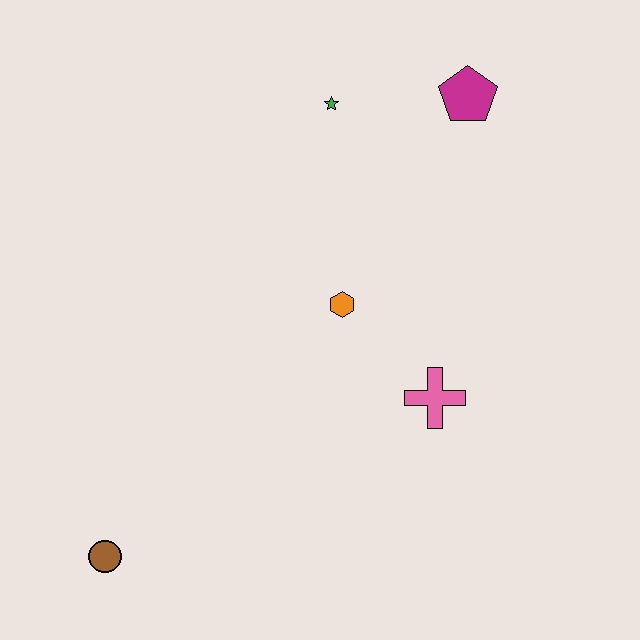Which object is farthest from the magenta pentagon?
The brown circle is farthest from the magenta pentagon.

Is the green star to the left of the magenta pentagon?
Yes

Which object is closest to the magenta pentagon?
The green star is closest to the magenta pentagon.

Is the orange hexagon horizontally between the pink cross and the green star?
Yes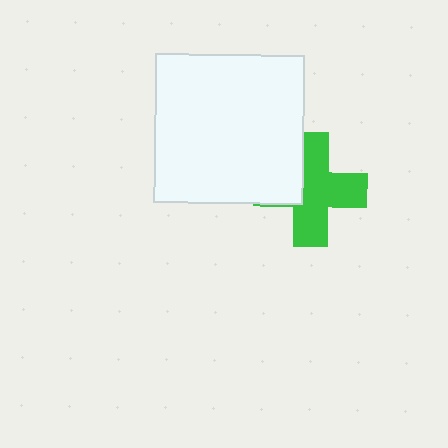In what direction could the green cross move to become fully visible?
The green cross could move right. That would shift it out from behind the white square entirely.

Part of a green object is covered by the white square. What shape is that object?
It is a cross.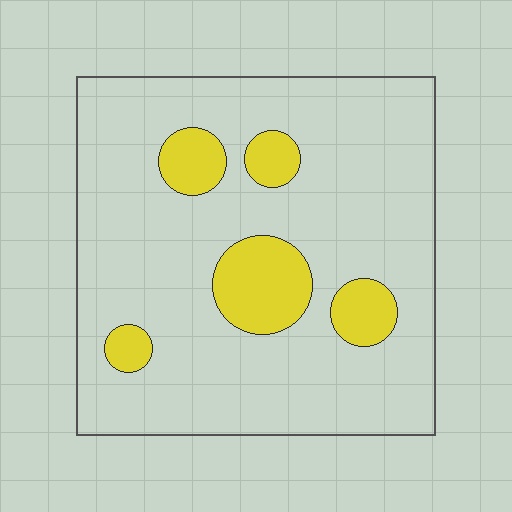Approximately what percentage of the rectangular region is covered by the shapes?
Approximately 15%.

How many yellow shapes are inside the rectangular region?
5.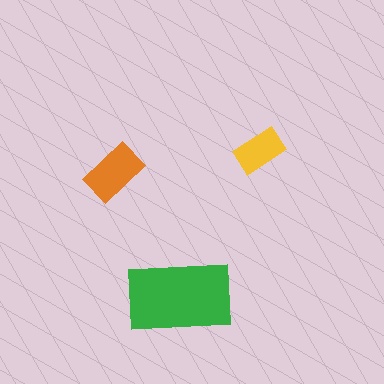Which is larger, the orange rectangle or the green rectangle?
The green one.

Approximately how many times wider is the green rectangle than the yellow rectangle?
About 2 times wider.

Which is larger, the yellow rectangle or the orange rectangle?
The orange one.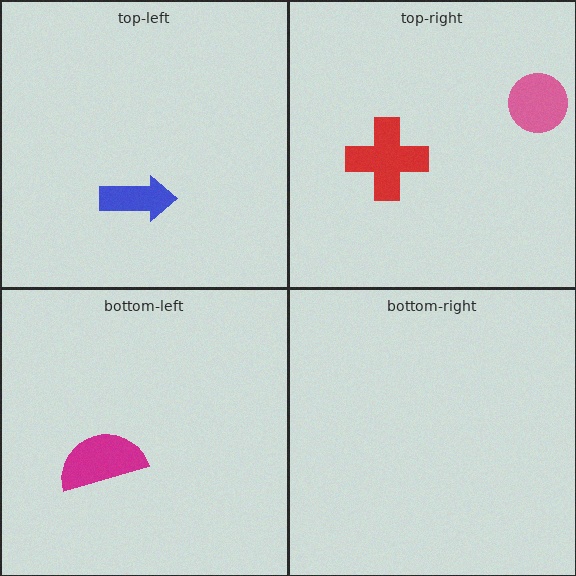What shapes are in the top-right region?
The red cross, the pink circle.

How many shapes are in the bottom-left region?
1.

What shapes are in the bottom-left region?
The magenta semicircle.